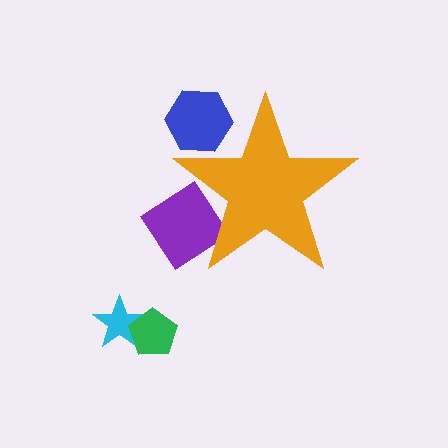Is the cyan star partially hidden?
No, the cyan star is fully visible.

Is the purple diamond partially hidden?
Yes, the purple diamond is partially hidden behind the orange star.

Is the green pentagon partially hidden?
No, the green pentagon is fully visible.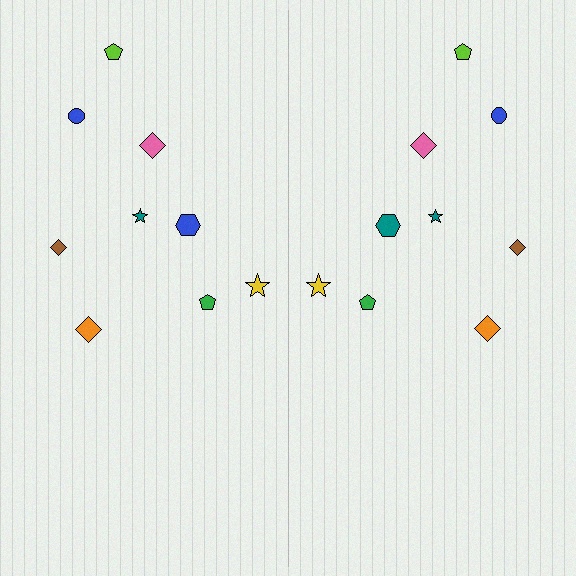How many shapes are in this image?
There are 18 shapes in this image.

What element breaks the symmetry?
The teal hexagon on the right side breaks the symmetry — its mirror counterpart is blue.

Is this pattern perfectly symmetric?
No, the pattern is not perfectly symmetric. The teal hexagon on the right side breaks the symmetry — its mirror counterpart is blue.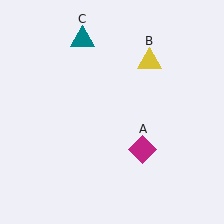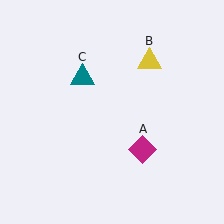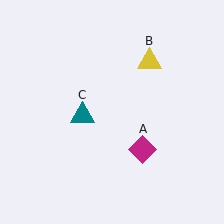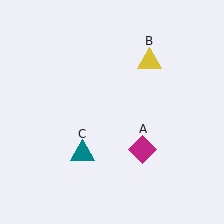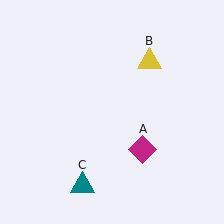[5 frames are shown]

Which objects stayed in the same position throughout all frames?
Magenta diamond (object A) and yellow triangle (object B) remained stationary.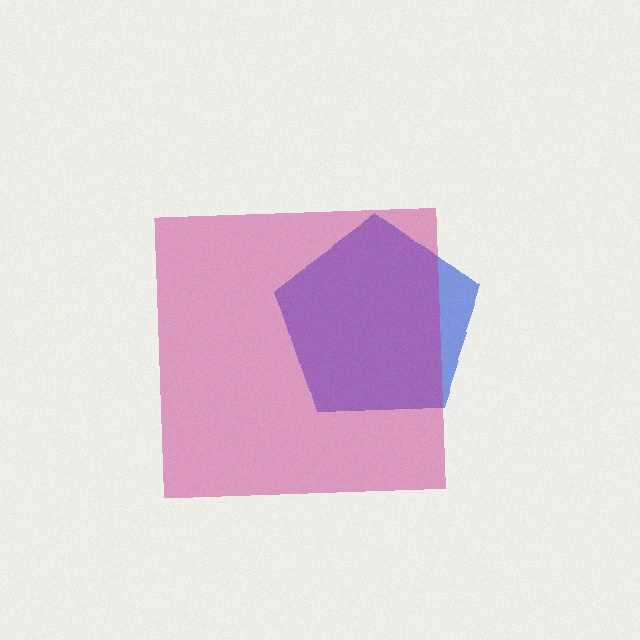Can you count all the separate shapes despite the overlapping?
Yes, there are 2 separate shapes.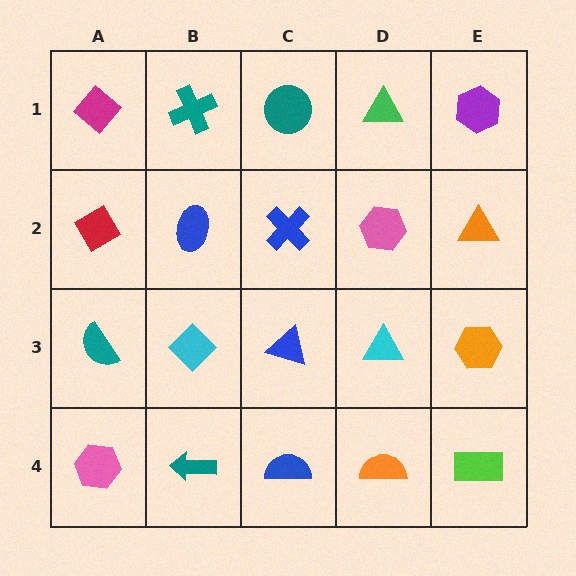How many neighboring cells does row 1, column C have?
3.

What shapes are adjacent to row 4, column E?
An orange hexagon (row 3, column E), an orange semicircle (row 4, column D).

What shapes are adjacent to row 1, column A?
A red diamond (row 2, column A), a teal cross (row 1, column B).